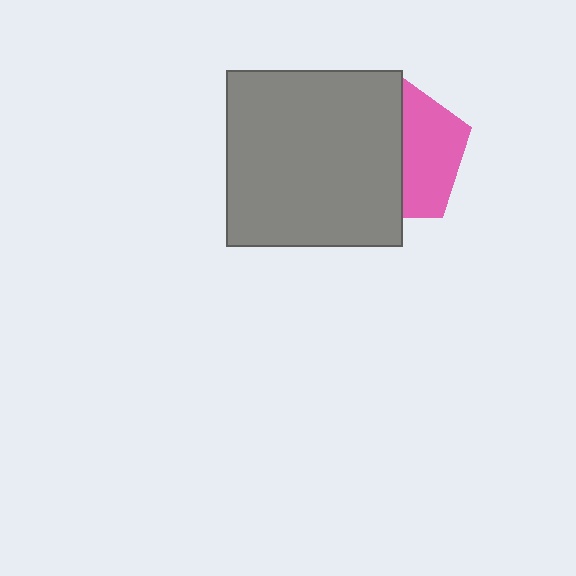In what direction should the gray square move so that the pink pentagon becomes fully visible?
The gray square should move left. That is the shortest direction to clear the overlap and leave the pink pentagon fully visible.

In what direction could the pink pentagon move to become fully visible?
The pink pentagon could move right. That would shift it out from behind the gray square entirely.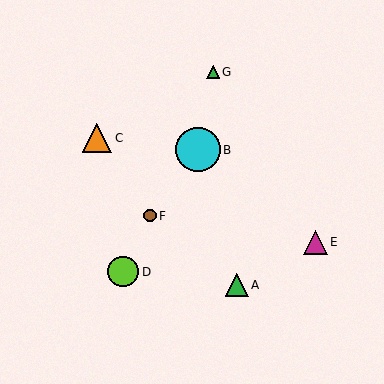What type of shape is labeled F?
Shape F is a brown circle.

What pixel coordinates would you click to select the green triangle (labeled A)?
Click at (237, 285) to select the green triangle A.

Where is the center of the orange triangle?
The center of the orange triangle is at (97, 138).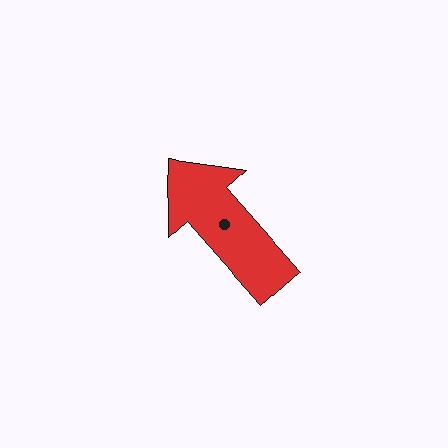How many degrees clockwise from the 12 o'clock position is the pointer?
Approximately 319 degrees.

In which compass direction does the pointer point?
Northwest.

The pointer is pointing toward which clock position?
Roughly 11 o'clock.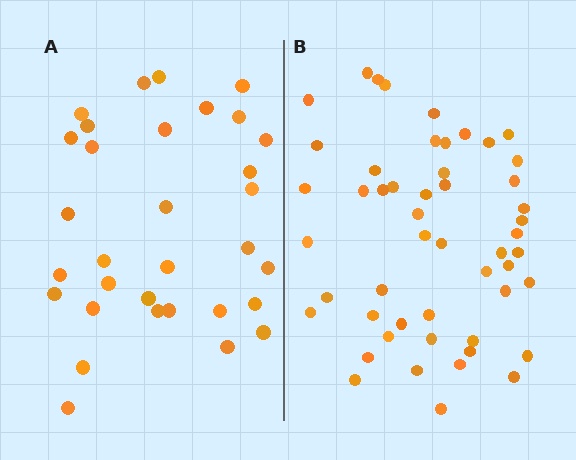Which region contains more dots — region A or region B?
Region B (the right region) has more dots.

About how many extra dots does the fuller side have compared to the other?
Region B has approximately 20 more dots than region A.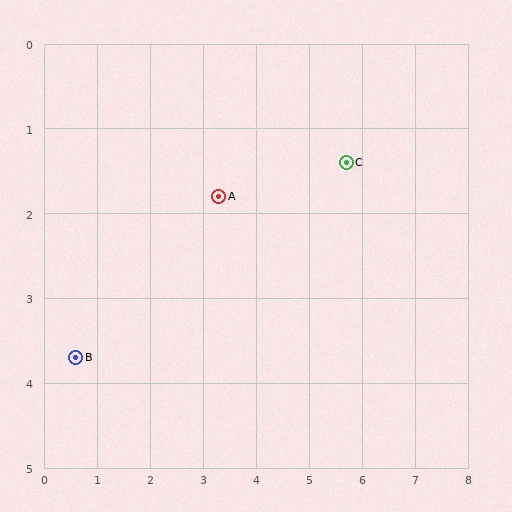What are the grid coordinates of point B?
Point B is at approximately (0.6, 3.7).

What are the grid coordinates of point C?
Point C is at approximately (5.7, 1.4).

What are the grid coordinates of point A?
Point A is at approximately (3.3, 1.8).